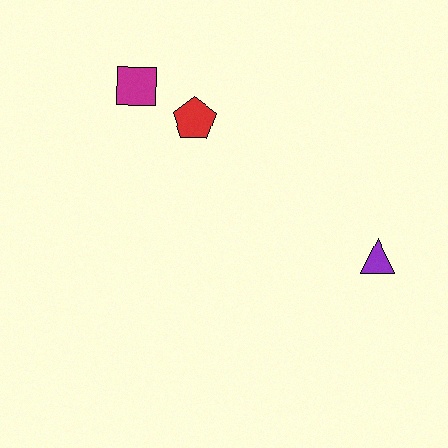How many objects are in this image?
There are 3 objects.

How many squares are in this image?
There is 1 square.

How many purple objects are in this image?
There is 1 purple object.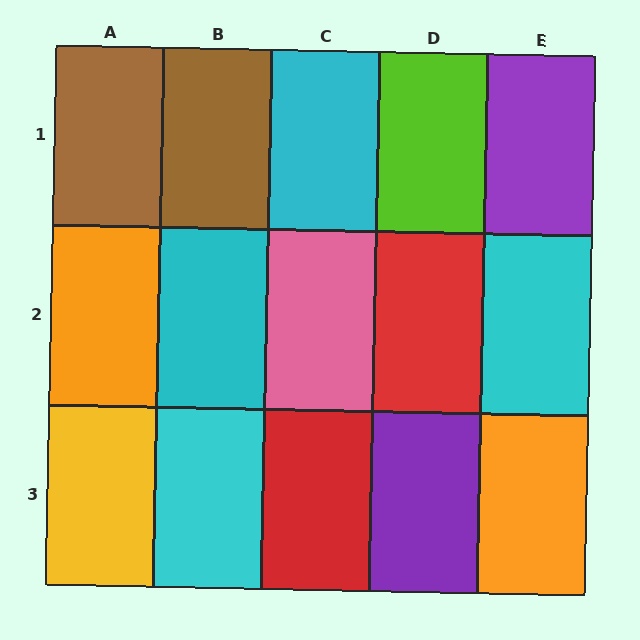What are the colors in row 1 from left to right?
Brown, brown, cyan, lime, purple.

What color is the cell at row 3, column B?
Cyan.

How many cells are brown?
2 cells are brown.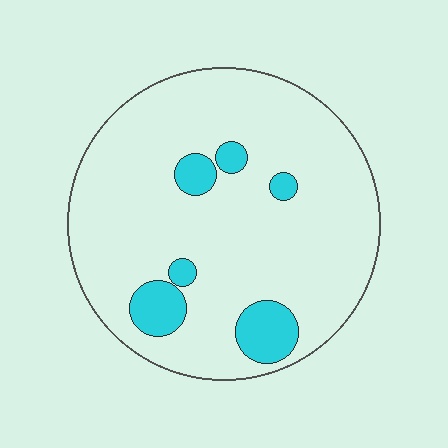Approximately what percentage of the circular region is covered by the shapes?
Approximately 10%.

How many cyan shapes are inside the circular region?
6.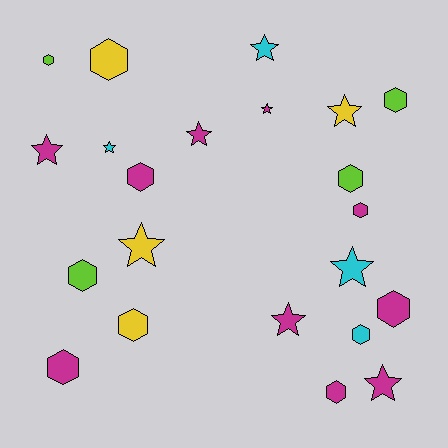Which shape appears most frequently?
Hexagon, with 12 objects.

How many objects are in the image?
There are 22 objects.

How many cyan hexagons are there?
There is 1 cyan hexagon.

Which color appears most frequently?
Magenta, with 10 objects.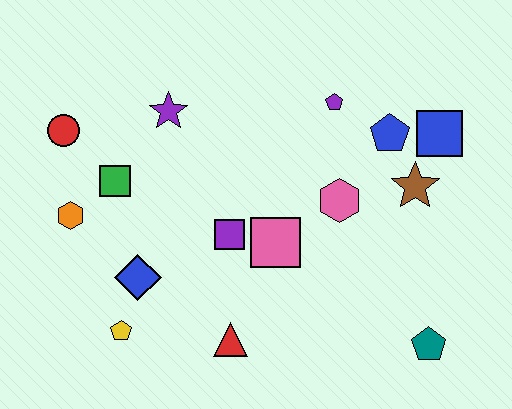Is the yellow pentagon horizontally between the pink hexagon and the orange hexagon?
Yes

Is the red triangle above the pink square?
No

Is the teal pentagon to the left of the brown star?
No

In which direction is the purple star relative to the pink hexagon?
The purple star is to the left of the pink hexagon.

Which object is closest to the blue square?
The blue pentagon is closest to the blue square.